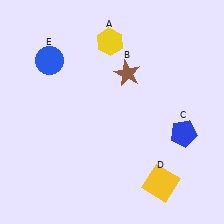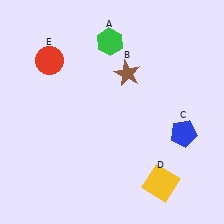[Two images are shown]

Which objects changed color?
A changed from yellow to green. E changed from blue to red.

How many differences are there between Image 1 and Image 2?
There are 2 differences between the two images.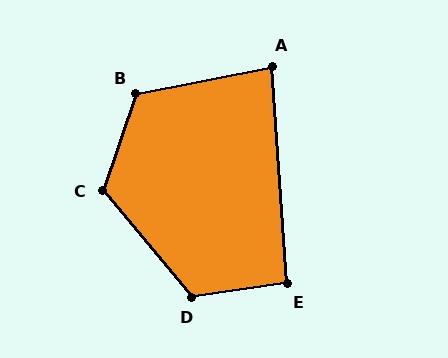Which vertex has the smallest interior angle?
A, at approximately 83 degrees.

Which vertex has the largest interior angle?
D, at approximately 122 degrees.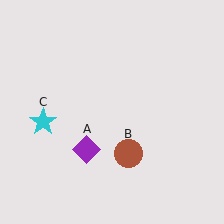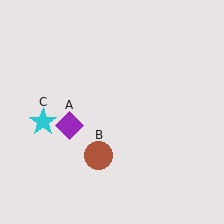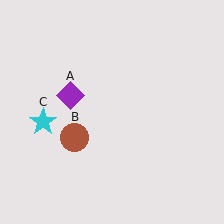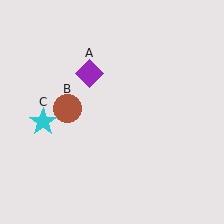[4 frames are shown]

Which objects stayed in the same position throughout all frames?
Cyan star (object C) remained stationary.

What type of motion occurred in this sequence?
The purple diamond (object A), brown circle (object B) rotated clockwise around the center of the scene.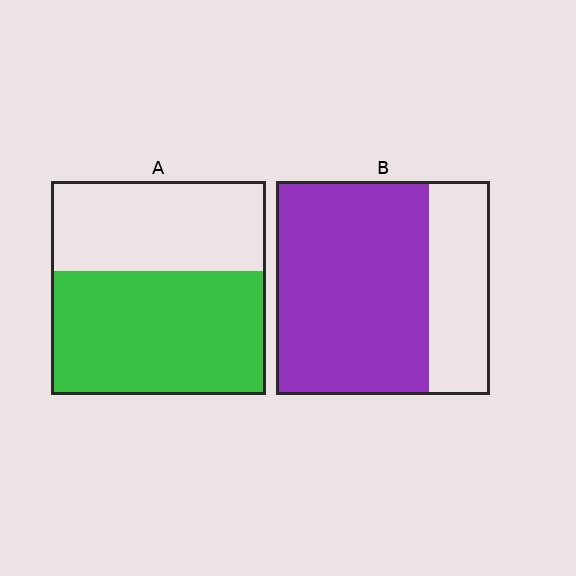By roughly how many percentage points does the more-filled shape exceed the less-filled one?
By roughly 15 percentage points (B over A).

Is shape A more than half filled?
Yes.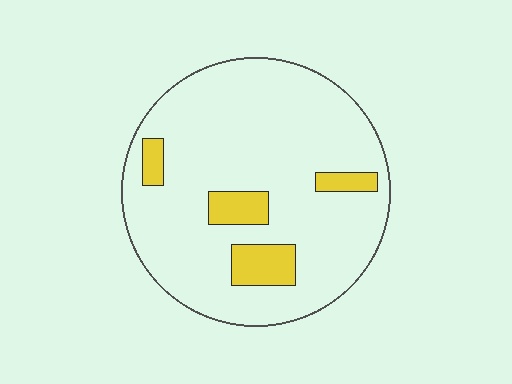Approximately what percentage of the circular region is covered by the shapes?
Approximately 10%.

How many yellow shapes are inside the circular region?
4.